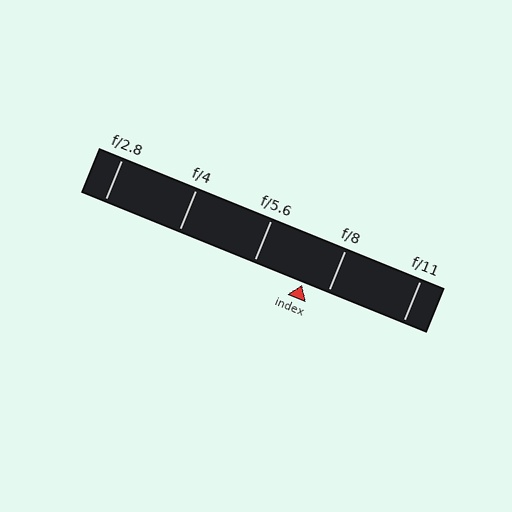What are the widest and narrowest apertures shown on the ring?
The widest aperture shown is f/2.8 and the narrowest is f/11.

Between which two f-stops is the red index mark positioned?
The index mark is between f/5.6 and f/8.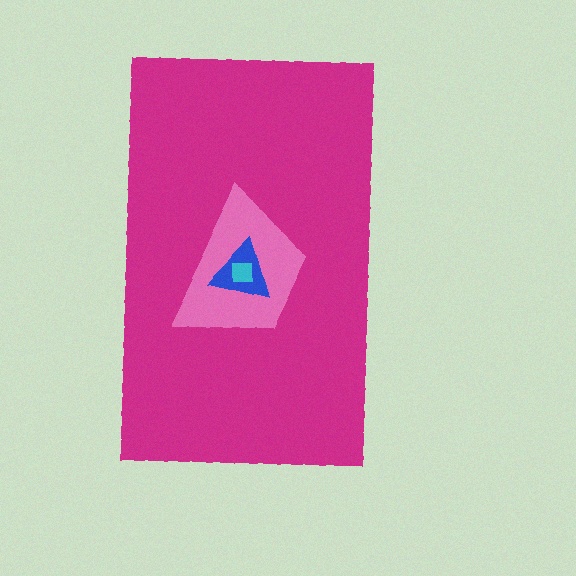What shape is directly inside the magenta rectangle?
The pink trapezoid.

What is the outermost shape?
The magenta rectangle.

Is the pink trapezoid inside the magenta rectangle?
Yes.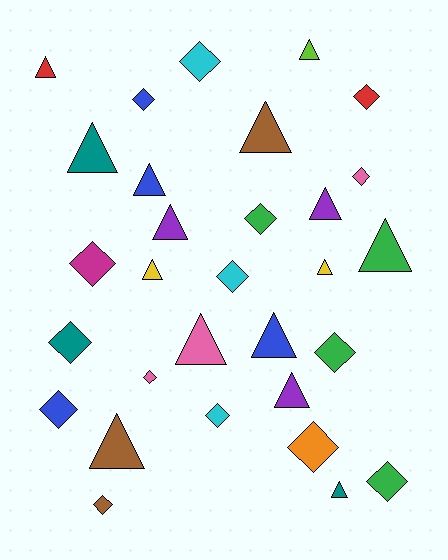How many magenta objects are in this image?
There is 1 magenta object.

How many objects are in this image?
There are 30 objects.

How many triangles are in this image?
There are 15 triangles.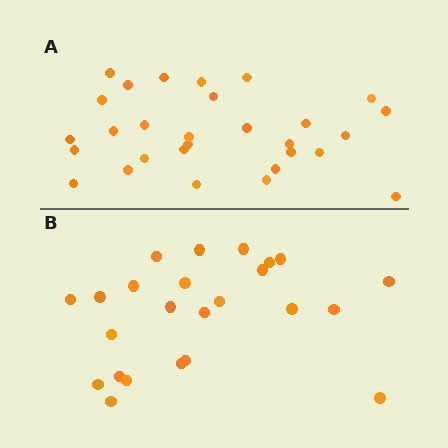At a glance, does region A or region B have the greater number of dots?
Region A (the top region) has more dots.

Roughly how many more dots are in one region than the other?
Region A has about 5 more dots than region B.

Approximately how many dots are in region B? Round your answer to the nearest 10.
About 20 dots. (The exact count is 24, which rounds to 20.)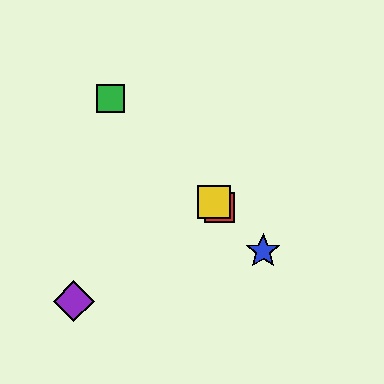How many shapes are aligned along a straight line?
4 shapes (the red square, the blue star, the green square, the yellow square) are aligned along a straight line.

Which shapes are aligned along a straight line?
The red square, the blue star, the green square, the yellow square are aligned along a straight line.